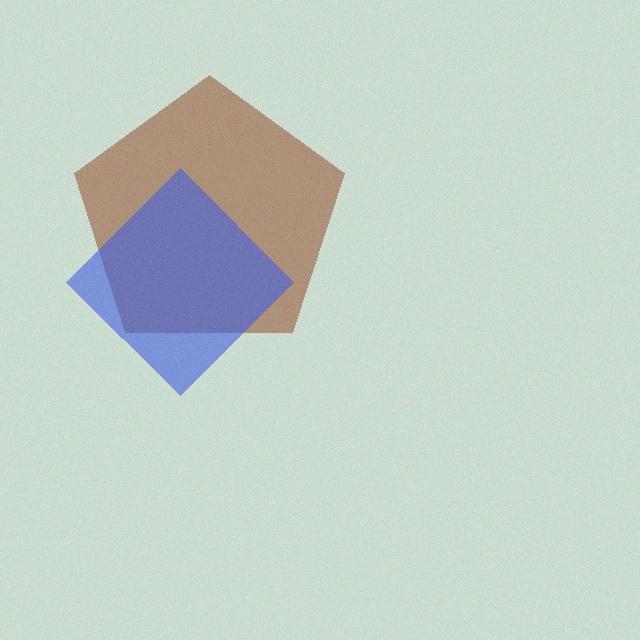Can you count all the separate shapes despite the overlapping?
Yes, there are 2 separate shapes.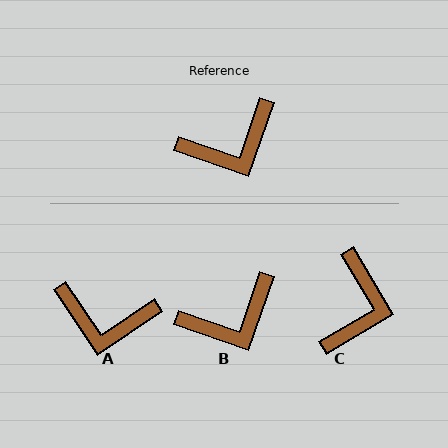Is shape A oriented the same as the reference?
No, it is off by about 37 degrees.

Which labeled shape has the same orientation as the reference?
B.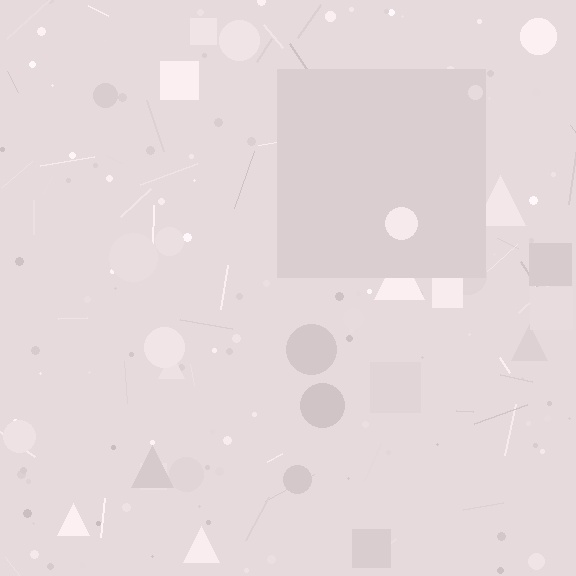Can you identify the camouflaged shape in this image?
The camouflaged shape is a square.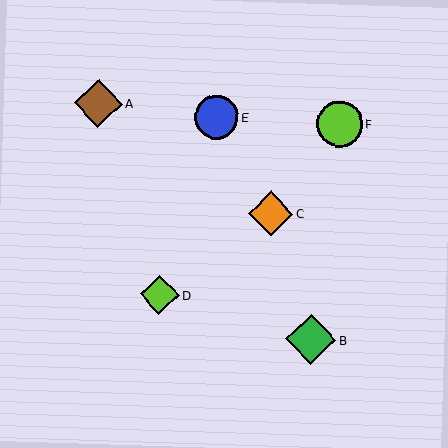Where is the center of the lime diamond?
The center of the lime diamond is at (160, 295).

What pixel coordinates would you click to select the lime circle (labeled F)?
Click at (340, 124) to select the lime circle F.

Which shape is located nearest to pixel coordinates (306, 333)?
The green diamond (labeled B) at (311, 340) is nearest to that location.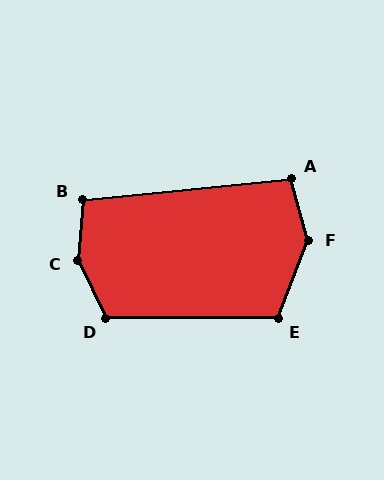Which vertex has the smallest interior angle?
A, at approximately 100 degrees.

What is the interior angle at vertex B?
Approximately 101 degrees (obtuse).